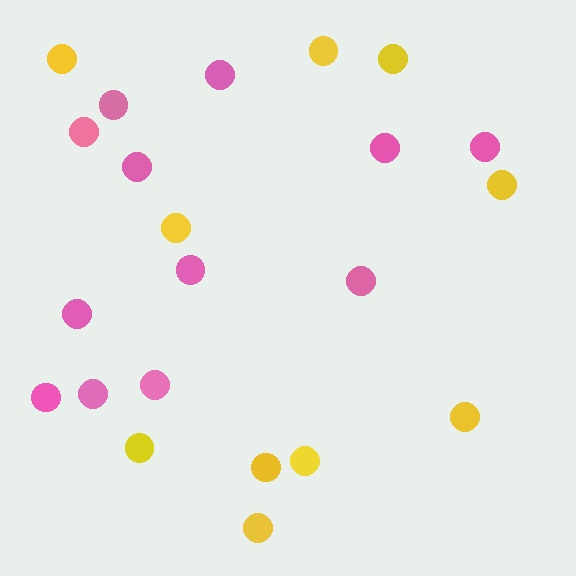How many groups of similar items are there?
There are 2 groups: one group of pink circles (12) and one group of yellow circles (10).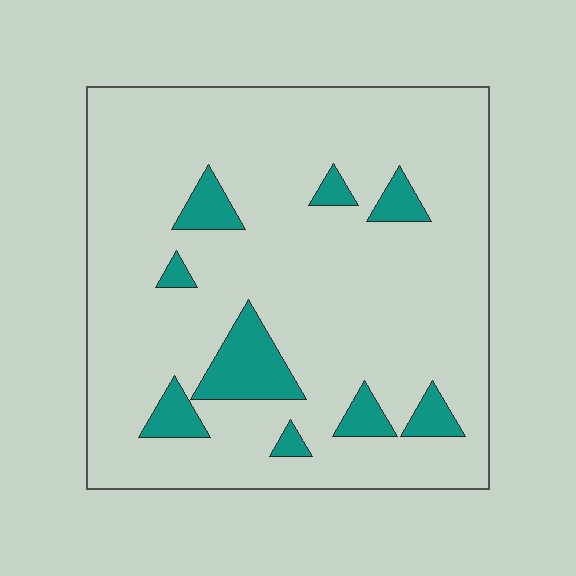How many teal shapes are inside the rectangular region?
9.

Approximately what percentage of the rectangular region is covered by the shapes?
Approximately 10%.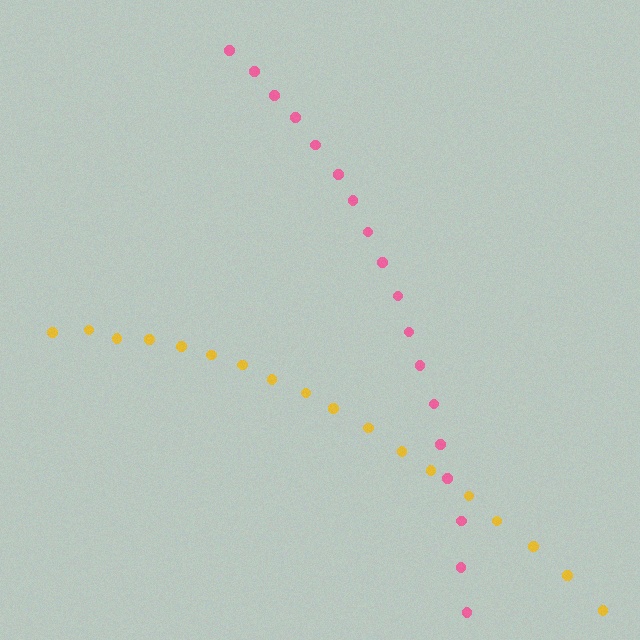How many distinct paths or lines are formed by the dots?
There are 2 distinct paths.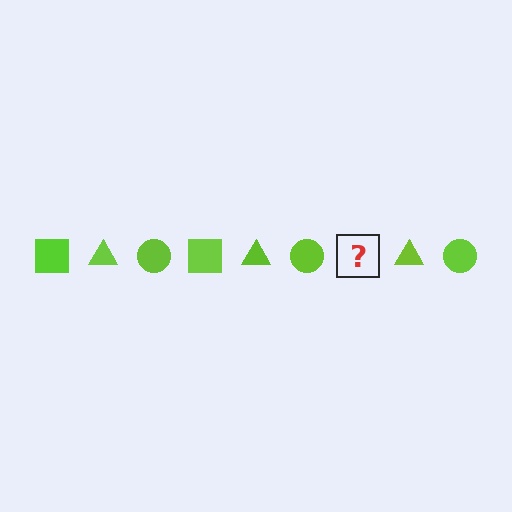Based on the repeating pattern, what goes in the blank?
The blank should be a lime square.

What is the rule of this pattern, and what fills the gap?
The rule is that the pattern cycles through square, triangle, circle shapes in lime. The gap should be filled with a lime square.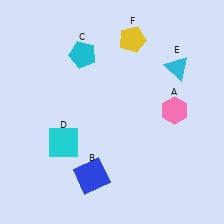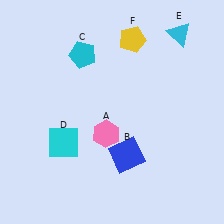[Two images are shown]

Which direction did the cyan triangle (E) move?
The cyan triangle (E) moved up.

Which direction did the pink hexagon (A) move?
The pink hexagon (A) moved left.